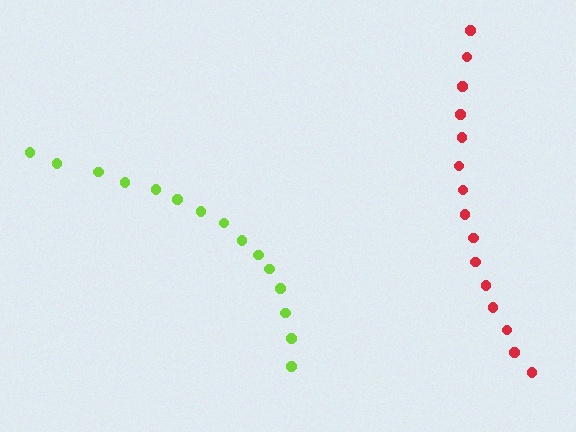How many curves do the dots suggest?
There are 2 distinct paths.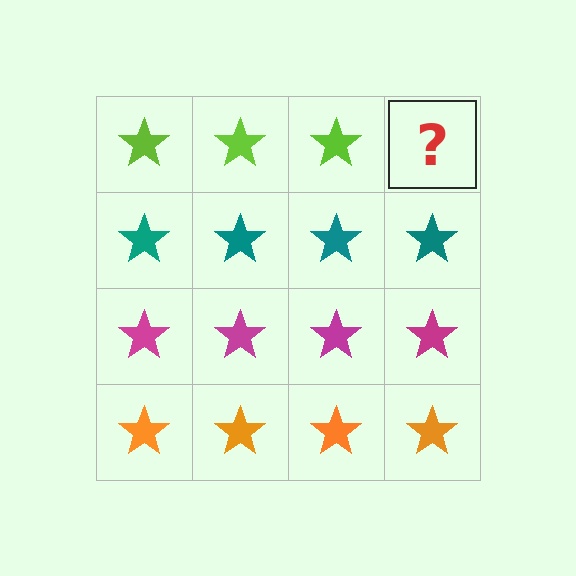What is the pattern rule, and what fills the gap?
The rule is that each row has a consistent color. The gap should be filled with a lime star.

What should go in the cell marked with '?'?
The missing cell should contain a lime star.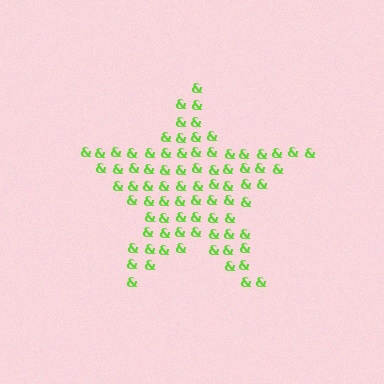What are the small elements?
The small elements are ampersands.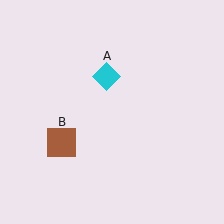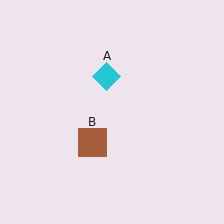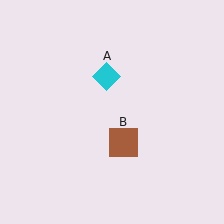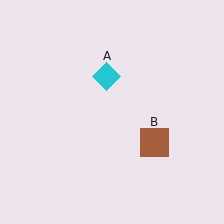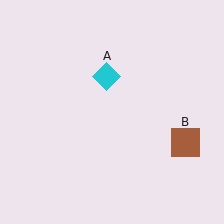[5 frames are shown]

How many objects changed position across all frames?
1 object changed position: brown square (object B).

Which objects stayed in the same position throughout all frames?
Cyan diamond (object A) remained stationary.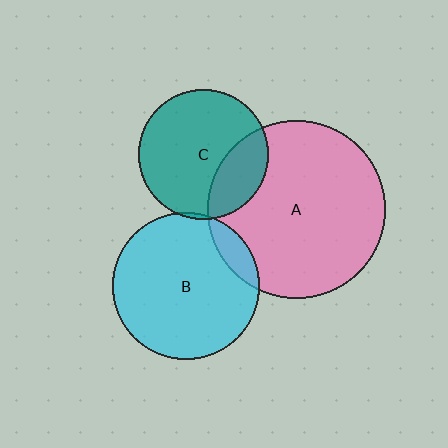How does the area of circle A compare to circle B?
Approximately 1.5 times.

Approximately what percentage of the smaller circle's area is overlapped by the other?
Approximately 10%.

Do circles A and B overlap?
Yes.